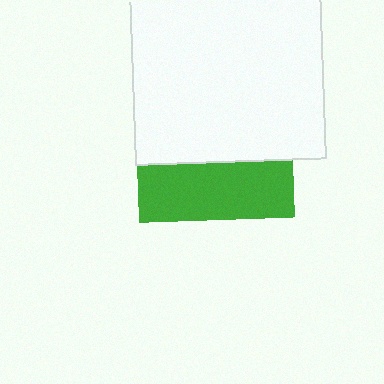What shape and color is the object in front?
The object in front is a white square.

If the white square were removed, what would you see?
You would see the complete green square.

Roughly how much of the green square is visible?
A small part of it is visible (roughly 37%).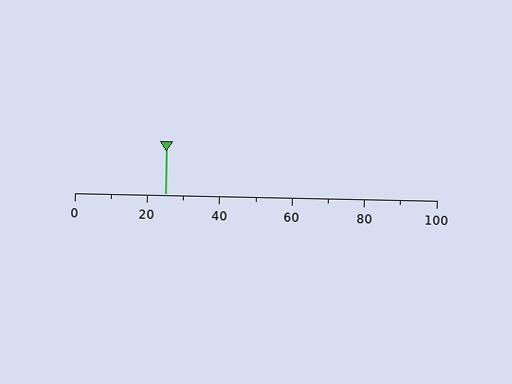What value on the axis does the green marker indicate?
The marker indicates approximately 25.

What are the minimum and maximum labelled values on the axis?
The axis runs from 0 to 100.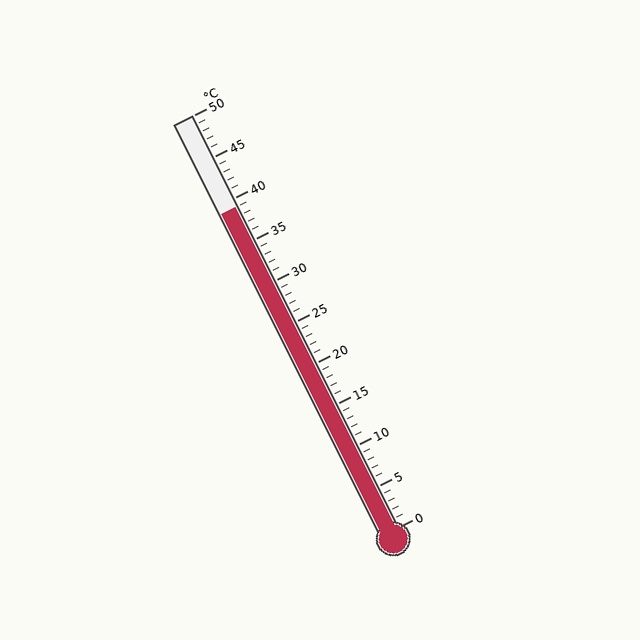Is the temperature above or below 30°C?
The temperature is above 30°C.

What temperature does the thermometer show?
The thermometer shows approximately 39°C.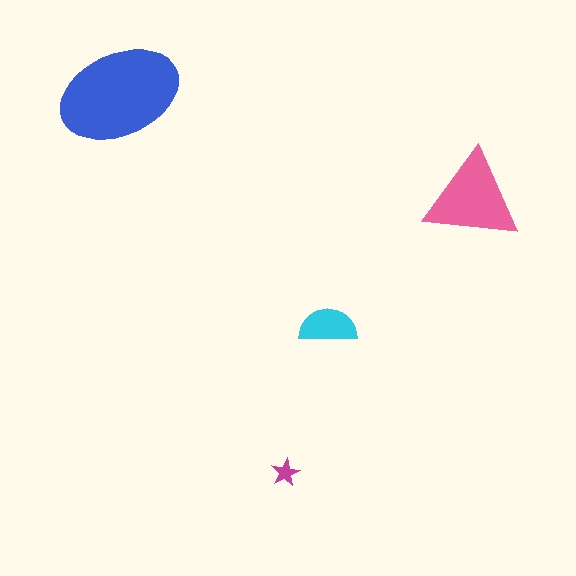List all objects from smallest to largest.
The magenta star, the cyan semicircle, the pink triangle, the blue ellipse.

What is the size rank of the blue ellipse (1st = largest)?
1st.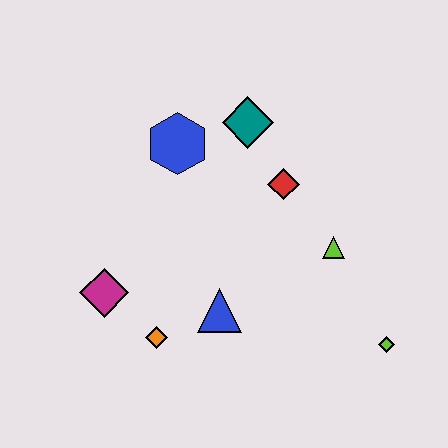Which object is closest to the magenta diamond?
The orange diamond is closest to the magenta diamond.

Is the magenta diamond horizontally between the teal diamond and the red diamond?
No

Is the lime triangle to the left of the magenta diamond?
No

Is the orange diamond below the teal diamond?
Yes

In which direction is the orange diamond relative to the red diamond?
The orange diamond is below the red diamond.